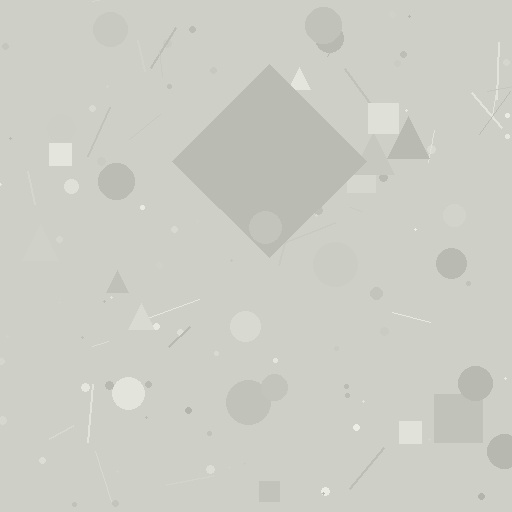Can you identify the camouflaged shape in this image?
The camouflaged shape is a diamond.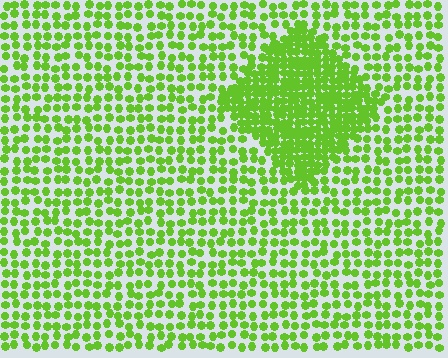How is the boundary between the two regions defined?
The boundary is defined by a change in element density (approximately 2.2x ratio). All elements are the same color, size, and shape.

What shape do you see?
I see a diamond.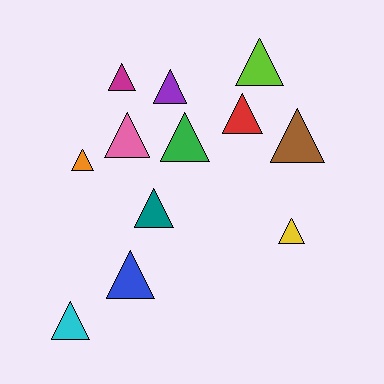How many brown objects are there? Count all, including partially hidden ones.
There is 1 brown object.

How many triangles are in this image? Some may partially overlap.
There are 12 triangles.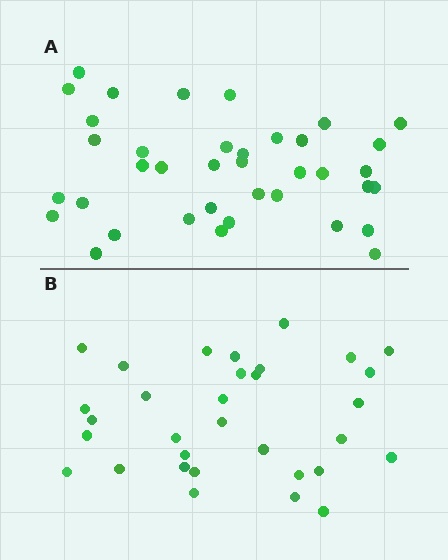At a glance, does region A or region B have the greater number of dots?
Region A (the top region) has more dots.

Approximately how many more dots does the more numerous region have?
Region A has about 6 more dots than region B.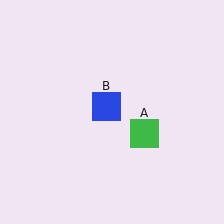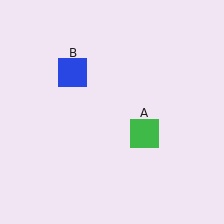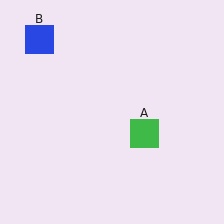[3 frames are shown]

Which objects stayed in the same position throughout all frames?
Green square (object A) remained stationary.